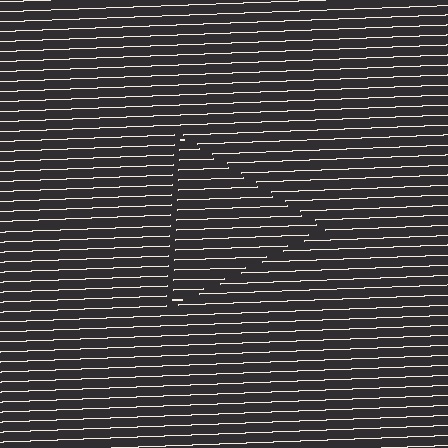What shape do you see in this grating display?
An illusory triangle. The interior of the shape contains the same grating, shifted by half a period — the contour is defined by the phase discontinuity where line-ends from the inner and outer gratings abut.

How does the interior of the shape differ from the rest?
The interior of the shape contains the same grating, shifted by half a period — the contour is defined by the phase discontinuity where line-ends from the inner and outer gratings abut.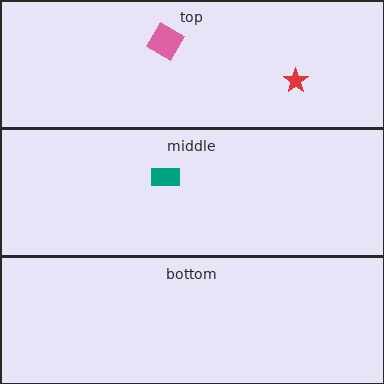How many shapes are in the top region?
2.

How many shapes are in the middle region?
1.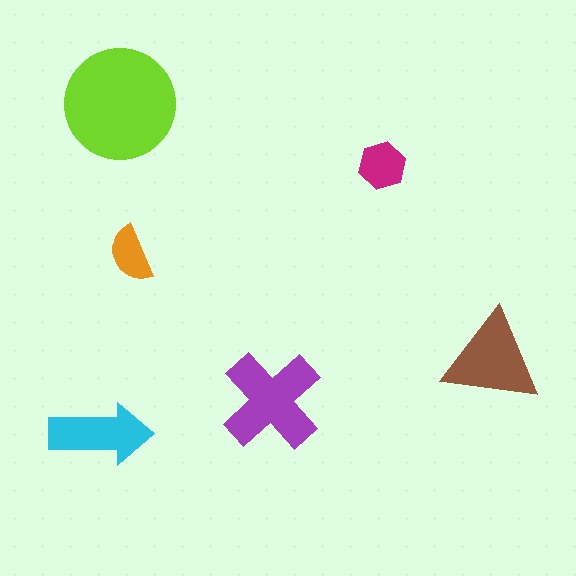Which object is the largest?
The lime circle.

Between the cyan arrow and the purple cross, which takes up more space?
The purple cross.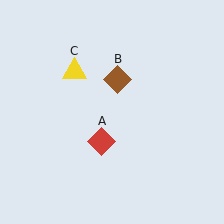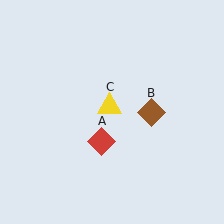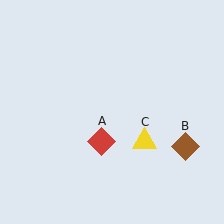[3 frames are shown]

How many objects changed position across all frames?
2 objects changed position: brown diamond (object B), yellow triangle (object C).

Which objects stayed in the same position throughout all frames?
Red diamond (object A) remained stationary.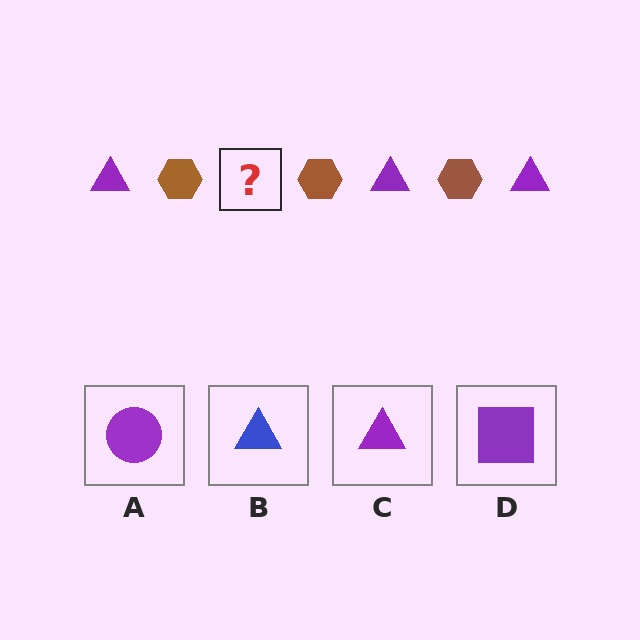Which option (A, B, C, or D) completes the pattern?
C.